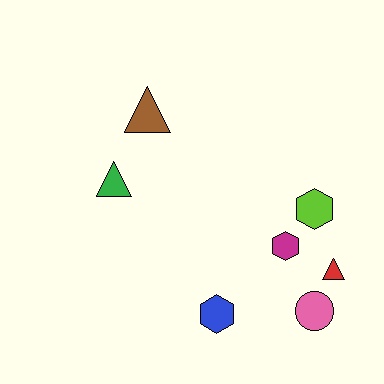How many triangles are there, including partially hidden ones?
There are 3 triangles.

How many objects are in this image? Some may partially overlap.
There are 7 objects.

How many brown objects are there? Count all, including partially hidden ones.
There is 1 brown object.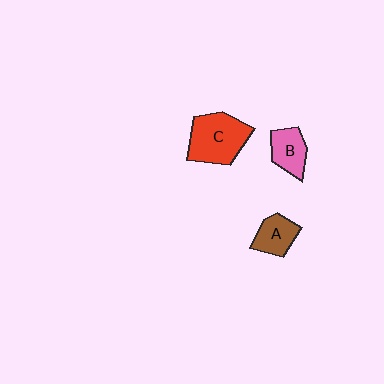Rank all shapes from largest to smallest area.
From largest to smallest: C (red), B (pink), A (brown).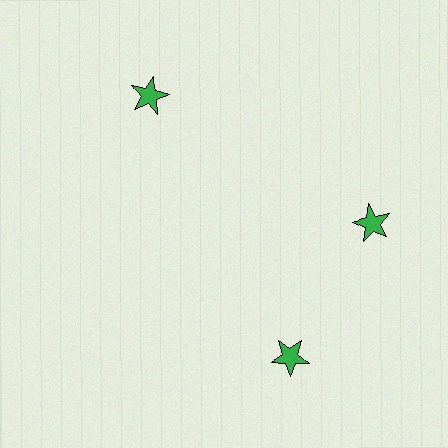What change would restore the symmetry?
The symmetry would be restored by rotating it back into even spacing with its neighbors so that all 3 stars sit at equal angles and equal distance from the center.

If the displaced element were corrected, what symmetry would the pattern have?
It would have 3-fold rotational symmetry — the pattern would map onto itself every 120 degrees.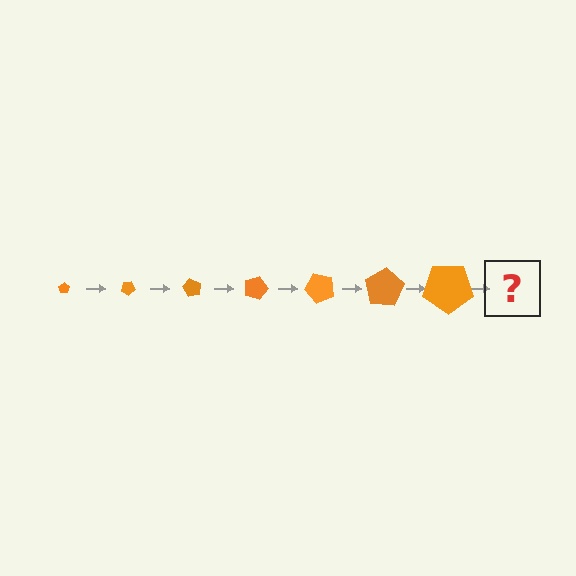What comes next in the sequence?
The next element should be a pentagon, larger than the previous one and rotated 210 degrees from the start.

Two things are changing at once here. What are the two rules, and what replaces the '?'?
The two rules are that the pentagon grows larger each step and it rotates 30 degrees each step. The '?' should be a pentagon, larger than the previous one and rotated 210 degrees from the start.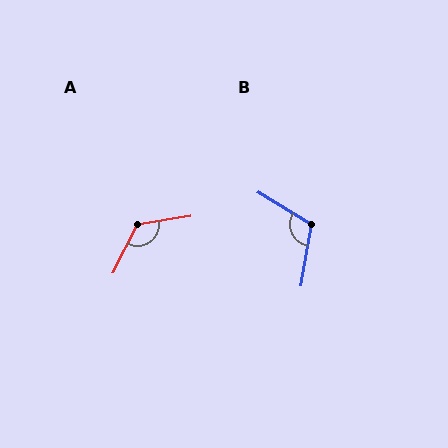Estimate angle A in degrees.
Approximately 125 degrees.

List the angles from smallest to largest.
B (112°), A (125°).